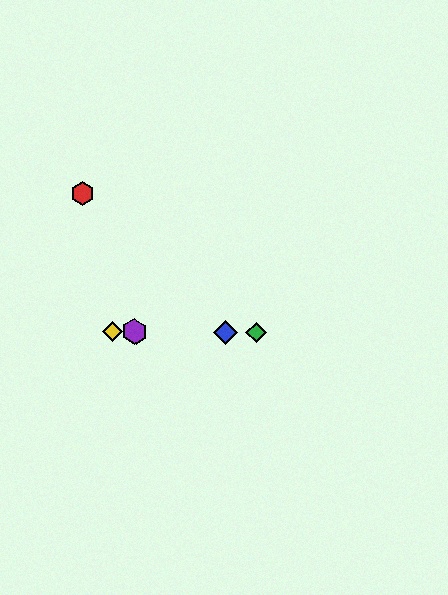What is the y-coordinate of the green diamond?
The green diamond is at y≈333.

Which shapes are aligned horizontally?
The blue diamond, the green diamond, the yellow diamond, the purple hexagon are aligned horizontally.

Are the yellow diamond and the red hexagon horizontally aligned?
No, the yellow diamond is at y≈332 and the red hexagon is at y≈194.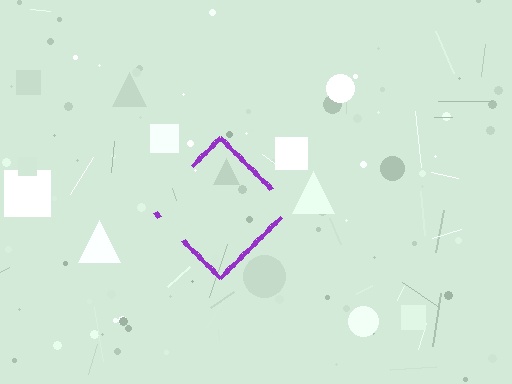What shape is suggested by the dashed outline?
The dashed outline suggests a diamond.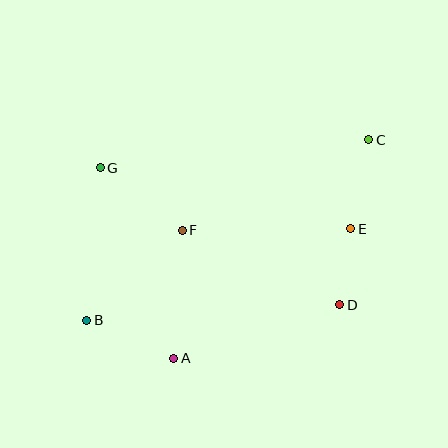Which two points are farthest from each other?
Points B and C are farthest from each other.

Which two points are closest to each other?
Points D and E are closest to each other.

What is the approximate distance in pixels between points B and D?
The distance between B and D is approximately 254 pixels.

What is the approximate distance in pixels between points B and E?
The distance between B and E is approximately 279 pixels.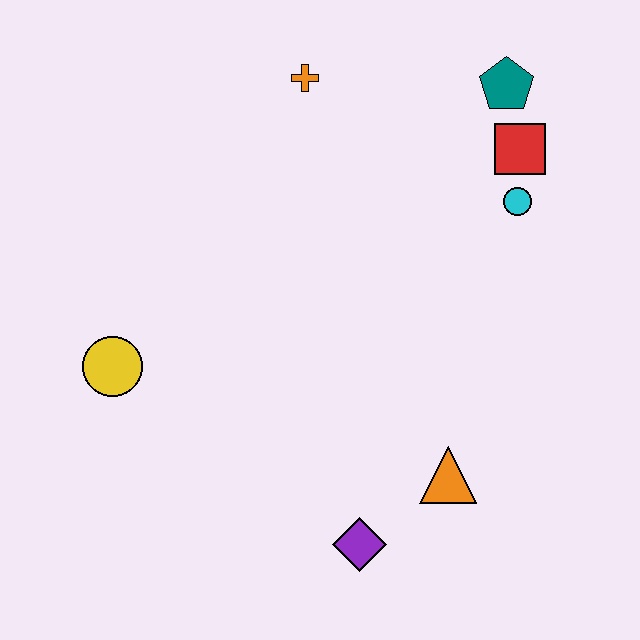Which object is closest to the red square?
The cyan circle is closest to the red square.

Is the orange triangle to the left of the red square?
Yes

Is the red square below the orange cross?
Yes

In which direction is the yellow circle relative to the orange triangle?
The yellow circle is to the left of the orange triangle.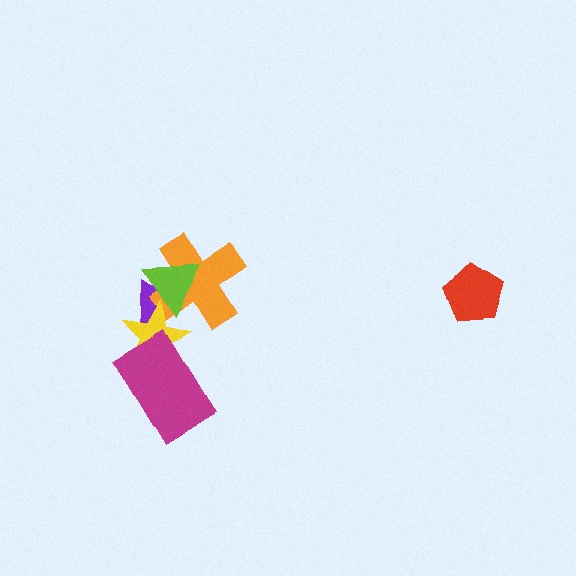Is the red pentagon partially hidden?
No, no other shape covers it.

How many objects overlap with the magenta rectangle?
1 object overlaps with the magenta rectangle.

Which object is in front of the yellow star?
The magenta rectangle is in front of the yellow star.